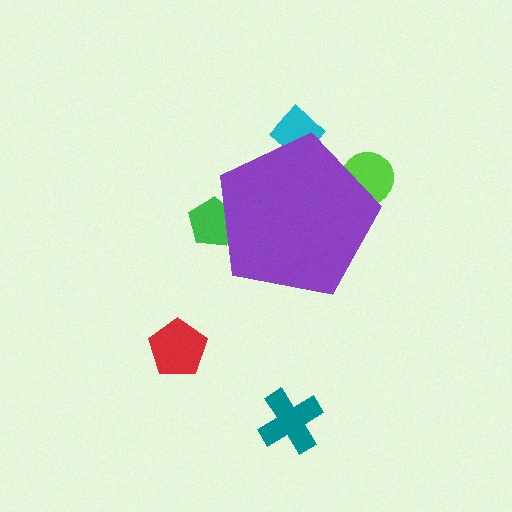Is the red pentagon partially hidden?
No, the red pentagon is fully visible.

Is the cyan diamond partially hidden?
Yes, the cyan diamond is partially hidden behind the purple pentagon.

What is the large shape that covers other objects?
A purple pentagon.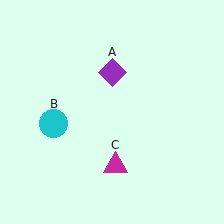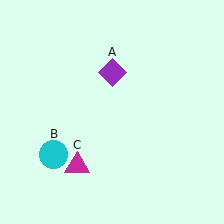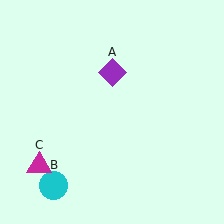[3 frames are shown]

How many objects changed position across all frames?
2 objects changed position: cyan circle (object B), magenta triangle (object C).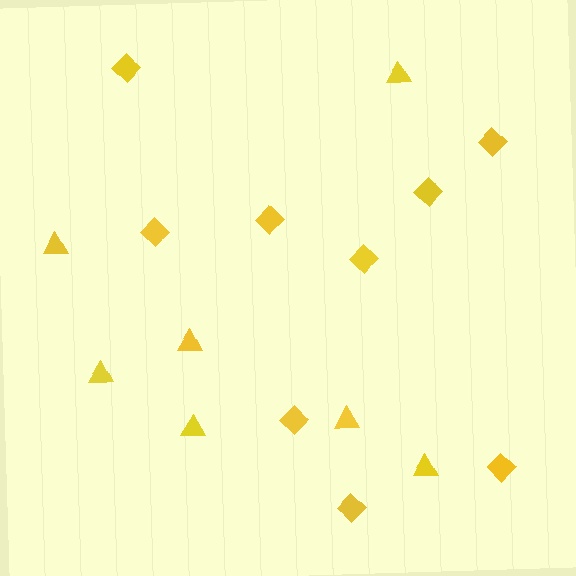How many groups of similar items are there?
There are 2 groups: one group of diamonds (9) and one group of triangles (7).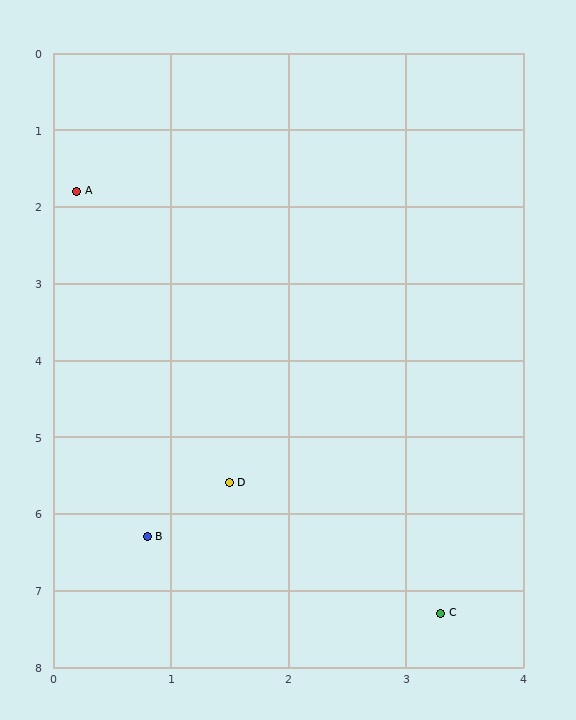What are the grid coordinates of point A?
Point A is at approximately (0.2, 1.8).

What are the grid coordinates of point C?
Point C is at approximately (3.3, 7.3).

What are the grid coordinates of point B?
Point B is at approximately (0.8, 6.3).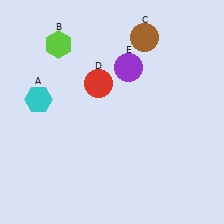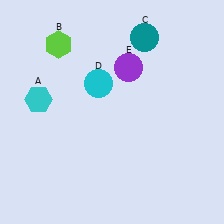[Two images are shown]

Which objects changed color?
C changed from brown to teal. D changed from red to cyan.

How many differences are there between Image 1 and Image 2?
There are 2 differences between the two images.